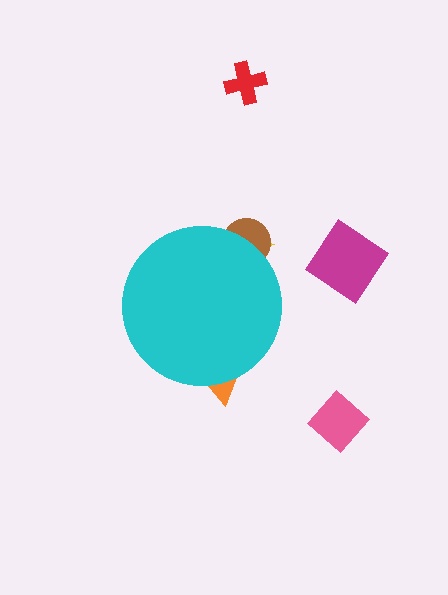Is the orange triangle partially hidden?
Yes, the orange triangle is partially hidden behind the cyan circle.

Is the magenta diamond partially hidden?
No, the magenta diamond is fully visible.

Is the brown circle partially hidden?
Yes, the brown circle is partially hidden behind the cyan circle.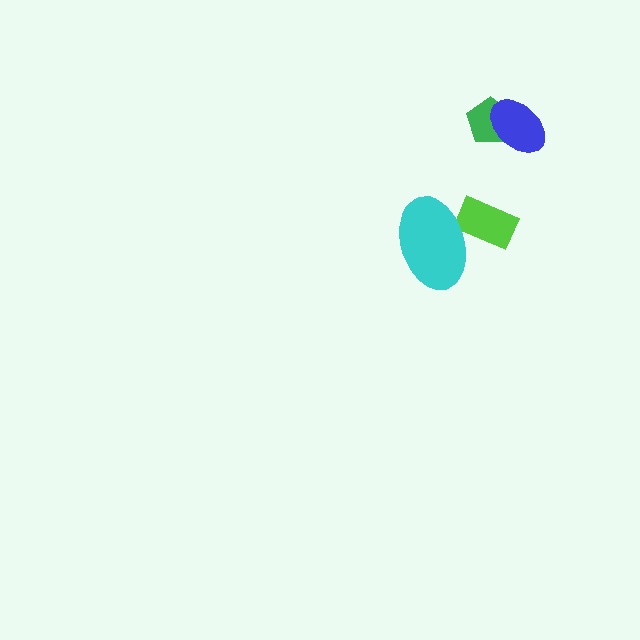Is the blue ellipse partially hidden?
No, no other shape covers it.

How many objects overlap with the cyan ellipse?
1 object overlaps with the cyan ellipse.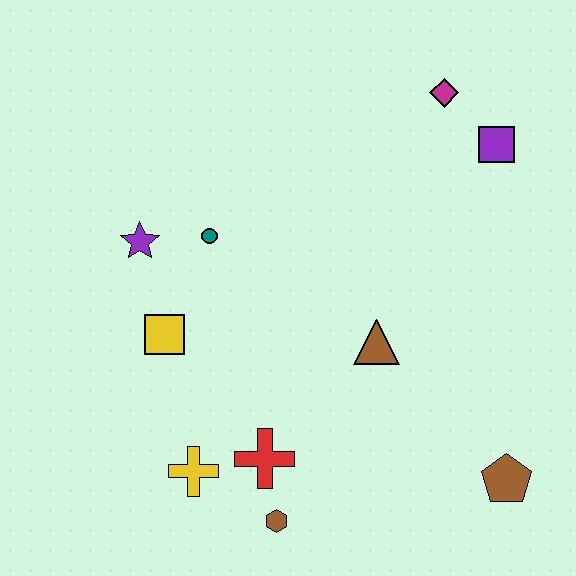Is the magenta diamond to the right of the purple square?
No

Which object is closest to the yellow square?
The purple star is closest to the yellow square.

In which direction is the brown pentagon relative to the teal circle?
The brown pentagon is to the right of the teal circle.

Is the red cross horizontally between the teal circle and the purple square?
Yes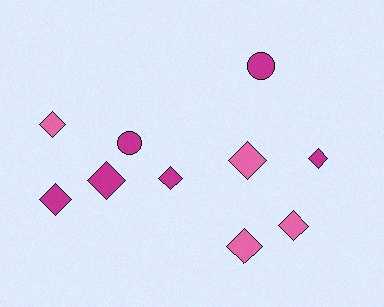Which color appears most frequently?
Magenta, with 6 objects.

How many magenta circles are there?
There are 2 magenta circles.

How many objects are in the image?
There are 10 objects.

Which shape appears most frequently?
Diamond, with 8 objects.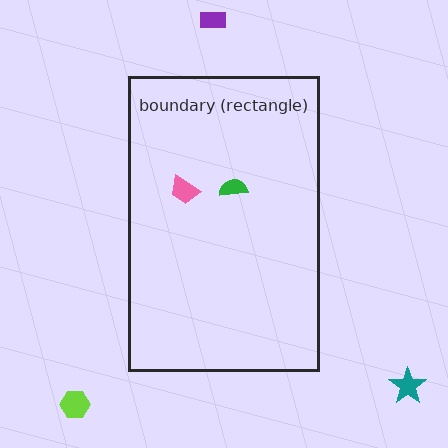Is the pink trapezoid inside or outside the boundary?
Inside.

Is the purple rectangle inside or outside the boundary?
Outside.